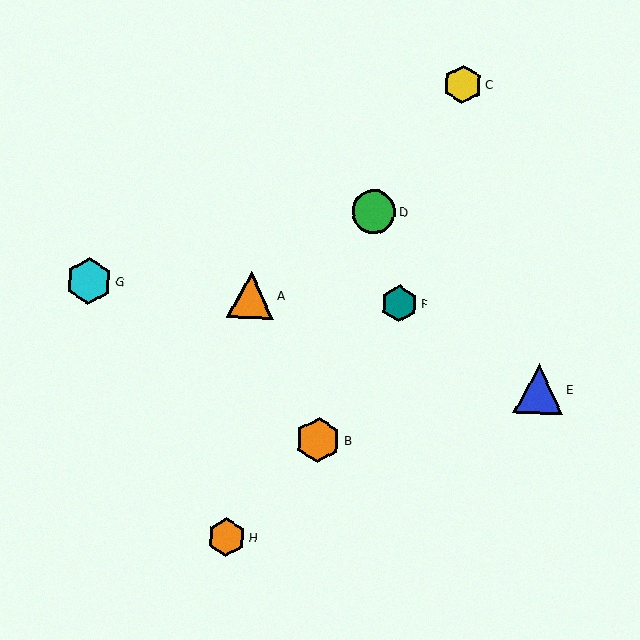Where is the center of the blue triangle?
The center of the blue triangle is at (539, 389).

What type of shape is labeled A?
Shape A is an orange triangle.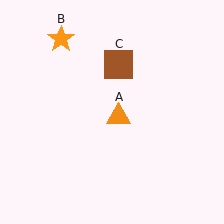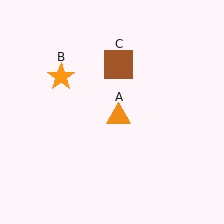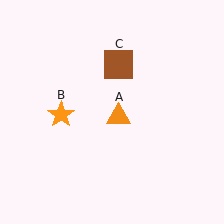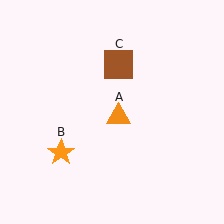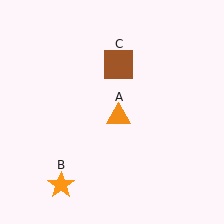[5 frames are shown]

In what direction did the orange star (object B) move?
The orange star (object B) moved down.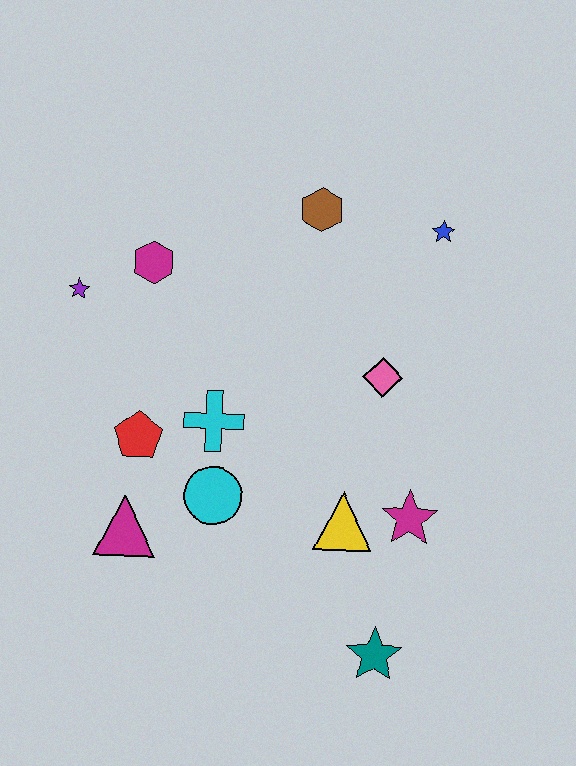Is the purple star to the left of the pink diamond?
Yes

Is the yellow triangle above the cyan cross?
No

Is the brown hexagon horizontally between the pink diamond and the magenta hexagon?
Yes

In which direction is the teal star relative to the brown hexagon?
The teal star is below the brown hexagon.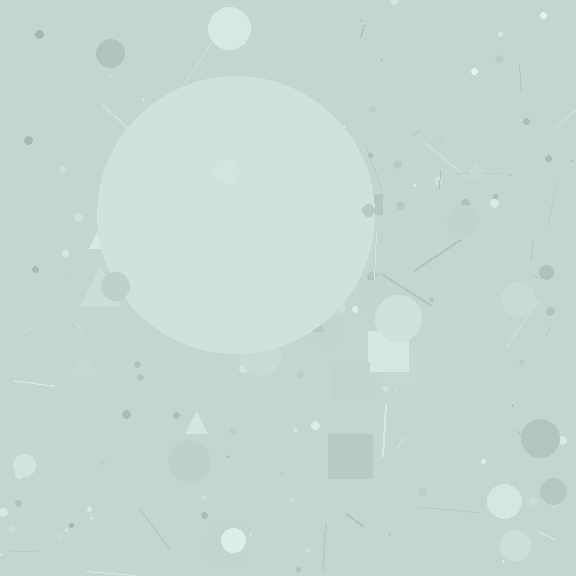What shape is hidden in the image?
A circle is hidden in the image.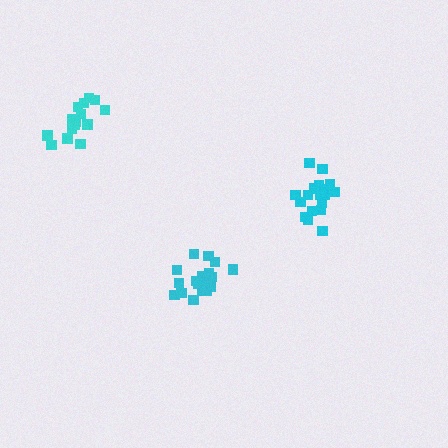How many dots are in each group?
Group 1: 19 dots, Group 2: 19 dots, Group 3: 15 dots (53 total).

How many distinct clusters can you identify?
There are 3 distinct clusters.